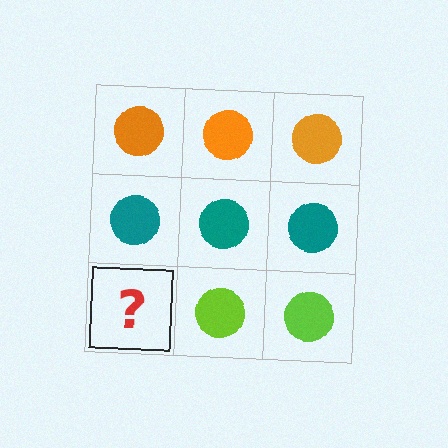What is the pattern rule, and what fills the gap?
The rule is that each row has a consistent color. The gap should be filled with a lime circle.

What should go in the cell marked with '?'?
The missing cell should contain a lime circle.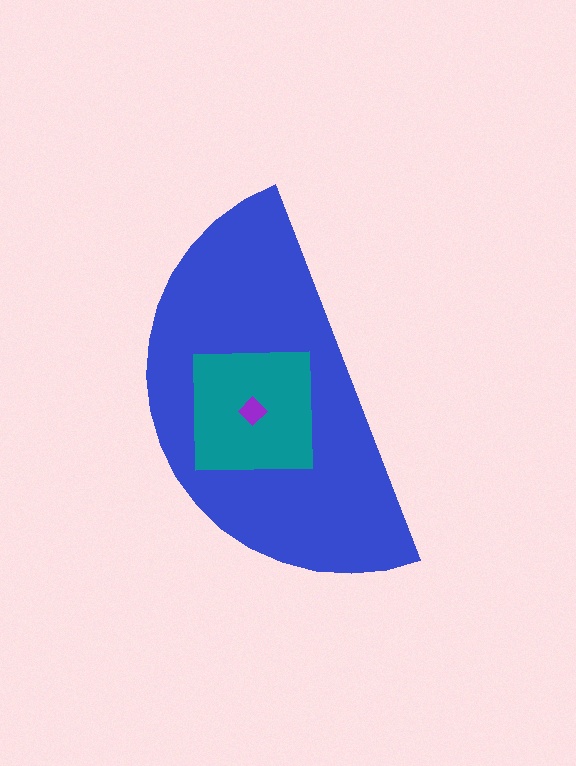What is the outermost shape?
The blue semicircle.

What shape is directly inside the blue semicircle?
The teal square.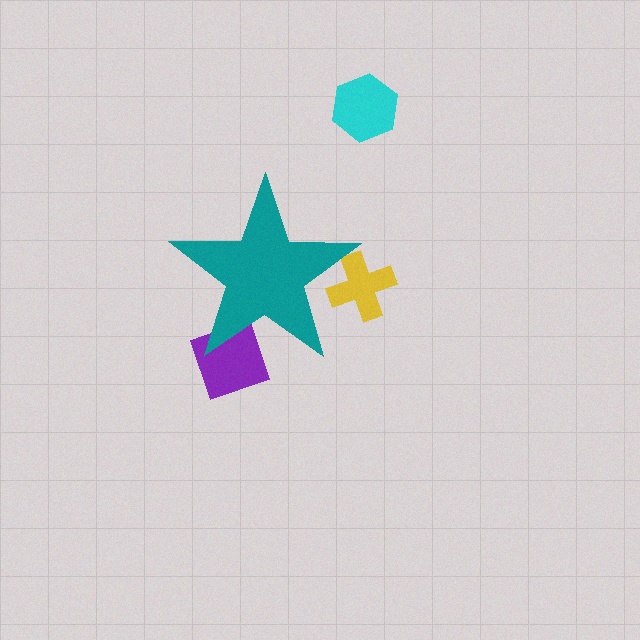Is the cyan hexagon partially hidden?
No, the cyan hexagon is fully visible.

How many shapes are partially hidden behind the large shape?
2 shapes are partially hidden.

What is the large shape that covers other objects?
A teal star.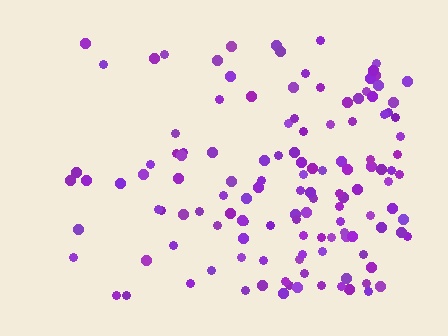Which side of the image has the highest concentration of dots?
The right.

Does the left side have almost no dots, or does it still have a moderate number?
Still a moderate number, just noticeably fewer than the right.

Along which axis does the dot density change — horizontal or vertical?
Horizontal.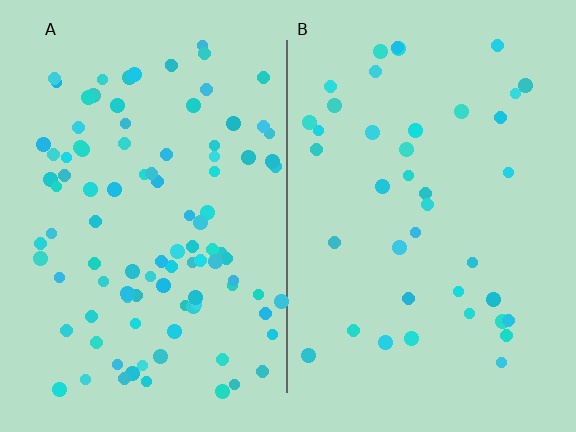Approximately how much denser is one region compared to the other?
Approximately 2.5× — region A over region B.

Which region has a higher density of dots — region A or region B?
A (the left).